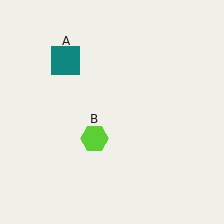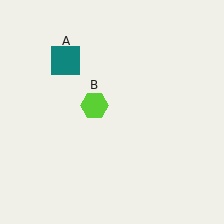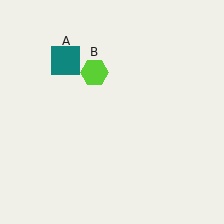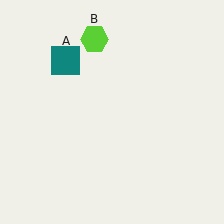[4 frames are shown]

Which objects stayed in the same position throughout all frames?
Teal square (object A) remained stationary.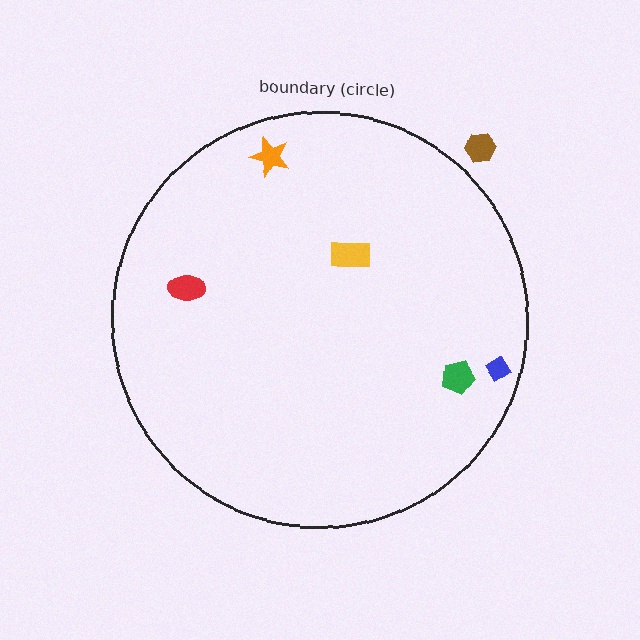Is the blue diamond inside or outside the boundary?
Inside.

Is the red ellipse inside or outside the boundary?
Inside.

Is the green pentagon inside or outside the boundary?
Inside.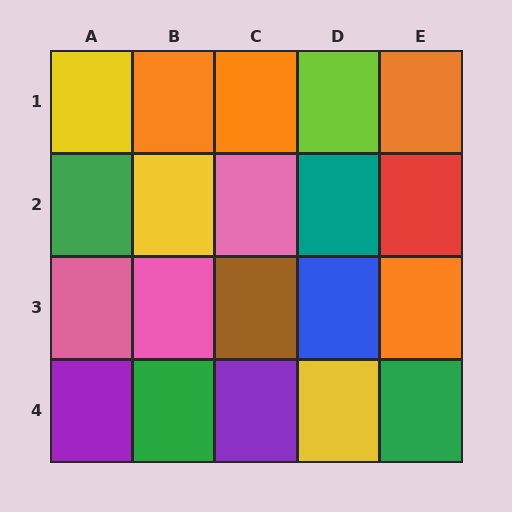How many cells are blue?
1 cell is blue.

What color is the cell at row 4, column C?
Purple.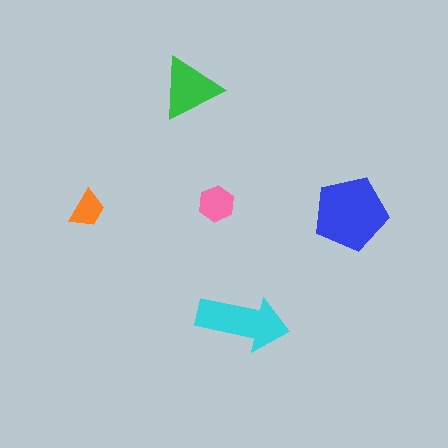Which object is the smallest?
The orange trapezoid.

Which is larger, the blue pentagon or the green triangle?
The blue pentagon.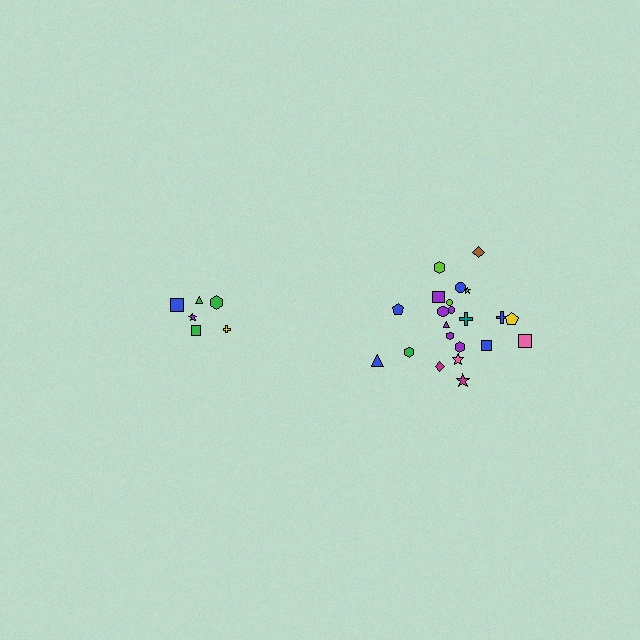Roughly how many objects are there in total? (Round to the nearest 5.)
Roughly 30 objects in total.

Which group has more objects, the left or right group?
The right group.